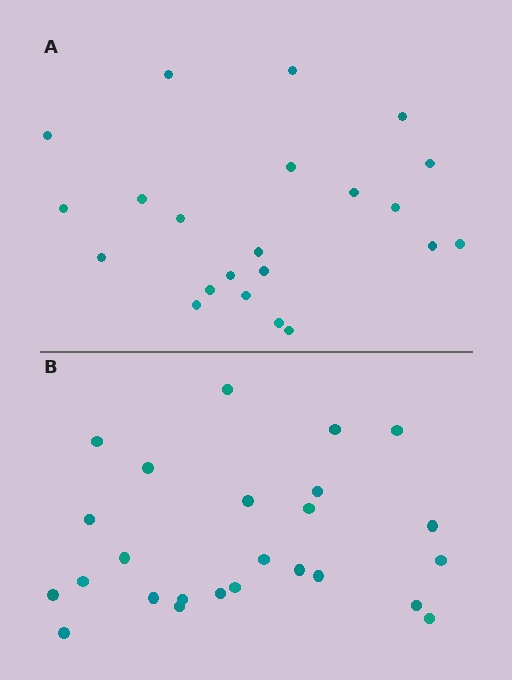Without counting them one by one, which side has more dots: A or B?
Region B (the bottom region) has more dots.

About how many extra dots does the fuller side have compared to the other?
Region B has just a few more — roughly 2 or 3 more dots than region A.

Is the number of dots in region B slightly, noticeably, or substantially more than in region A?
Region B has only slightly more — the two regions are fairly close. The ratio is roughly 1.1 to 1.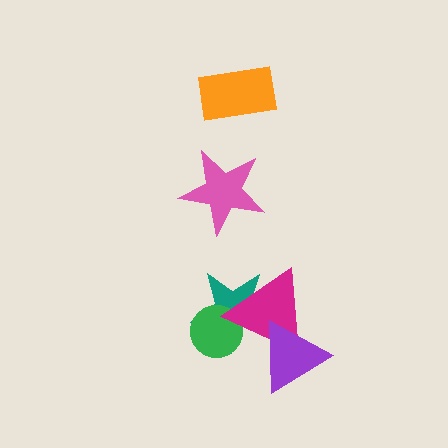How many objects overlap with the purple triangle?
2 objects overlap with the purple triangle.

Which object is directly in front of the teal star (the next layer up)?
The green circle is directly in front of the teal star.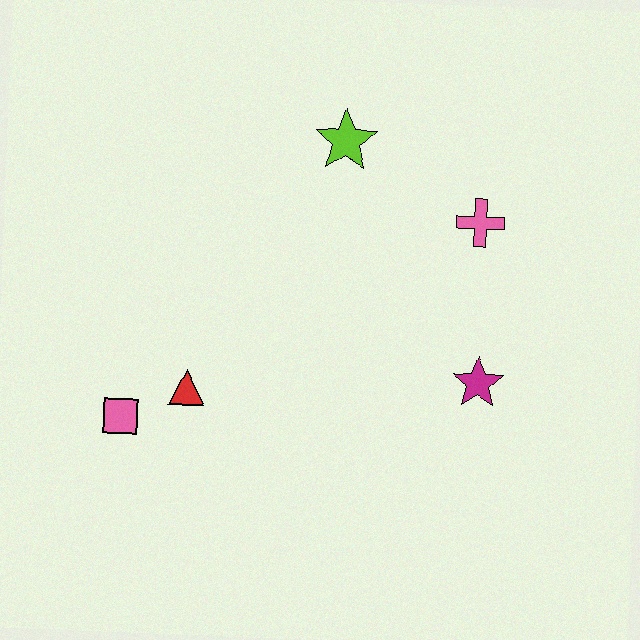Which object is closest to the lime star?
The pink cross is closest to the lime star.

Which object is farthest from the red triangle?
The pink cross is farthest from the red triangle.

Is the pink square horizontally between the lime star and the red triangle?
No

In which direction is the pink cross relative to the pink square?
The pink cross is to the right of the pink square.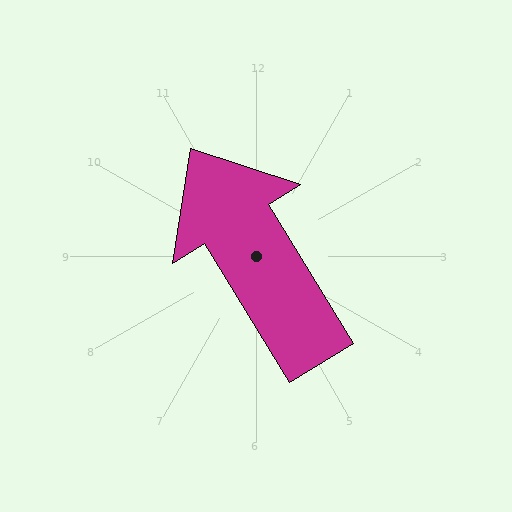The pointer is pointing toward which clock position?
Roughly 11 o'clock.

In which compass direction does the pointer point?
Northwest.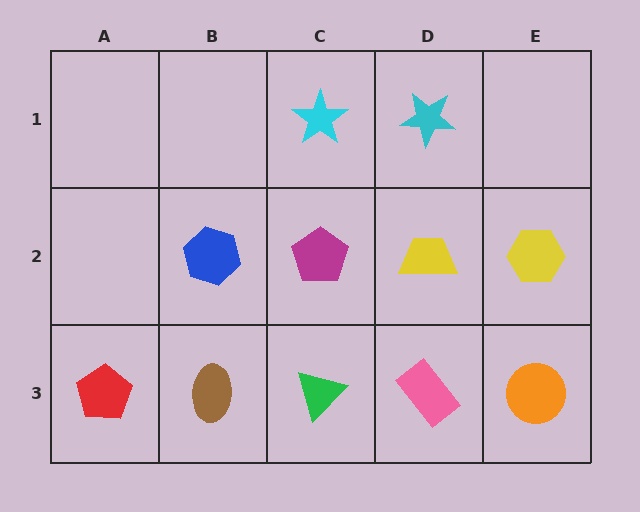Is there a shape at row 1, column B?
No, that cell is empty.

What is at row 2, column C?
A magenta pentagon.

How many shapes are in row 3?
5 shapes.